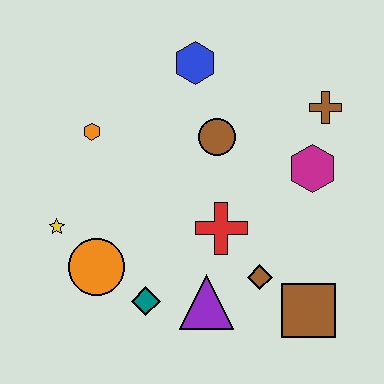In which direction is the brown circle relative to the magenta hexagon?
The brown circle is to the left of the magenta hexagon.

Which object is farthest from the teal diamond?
The brown cross is farthest from the teal diamond.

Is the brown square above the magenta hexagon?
No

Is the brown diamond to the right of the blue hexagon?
Yes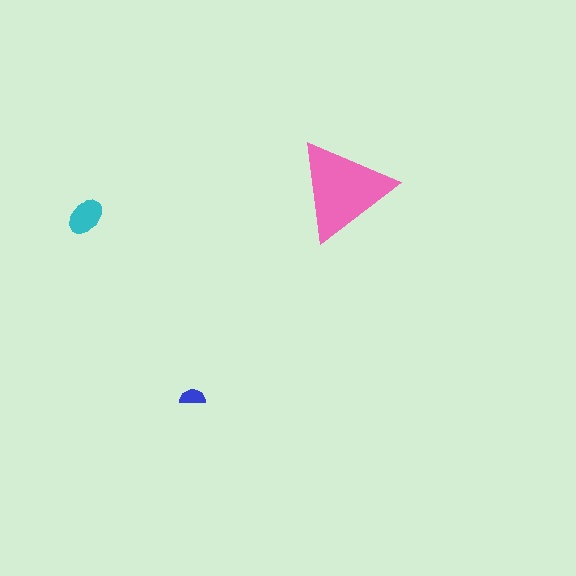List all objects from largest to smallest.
The pink triangle, the cyan ellipse, the blue semicircle.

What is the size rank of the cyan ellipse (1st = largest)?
2nd.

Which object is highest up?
The pink triangle is topmost.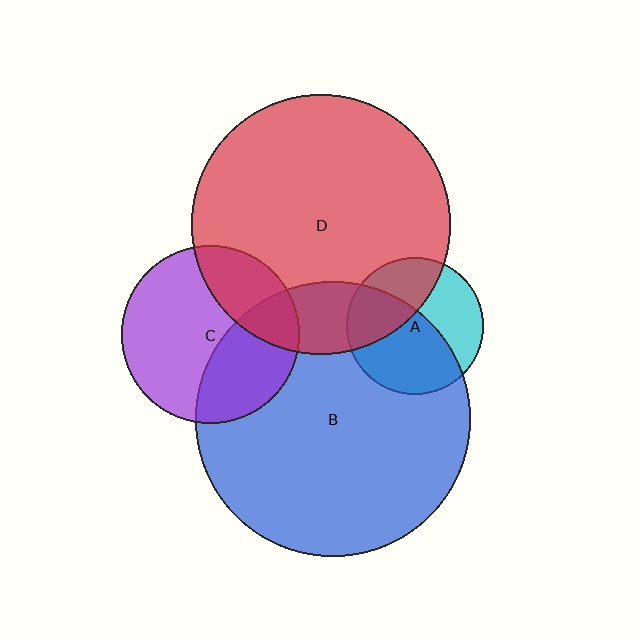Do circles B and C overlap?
Yes.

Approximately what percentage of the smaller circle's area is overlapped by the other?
Approximately 35%.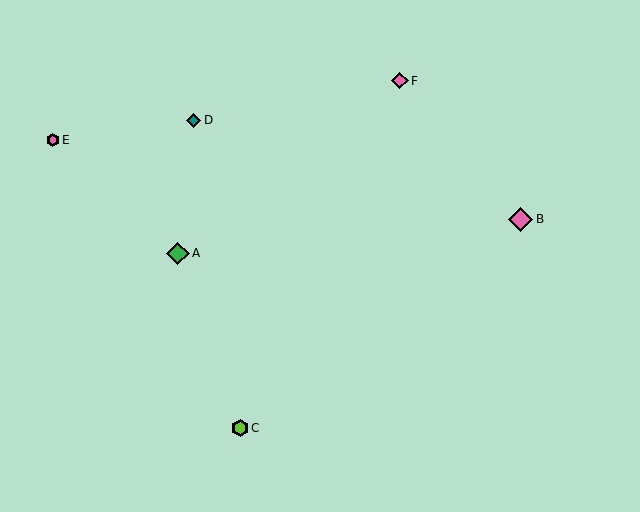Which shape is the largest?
The pink diamond (labeled B) is the largest.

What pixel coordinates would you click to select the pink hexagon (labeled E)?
Click at (53, 140) to select the pink hexagon E.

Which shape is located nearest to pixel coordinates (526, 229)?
The pink diamond (labeled B) at (521, 219) is nearest to that location.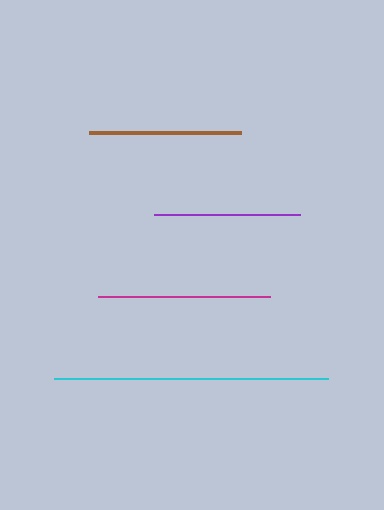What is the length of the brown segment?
The brown segment is approximately 152 pixels long.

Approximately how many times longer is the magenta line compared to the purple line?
The magenta line is approximately 1.2 times the length of the purple line.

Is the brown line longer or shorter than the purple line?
The brown line is longer than the purple line.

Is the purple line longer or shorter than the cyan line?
The cyan line is longer than the purple line.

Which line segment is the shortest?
The purple line is the shortest at approximately 145 pixels.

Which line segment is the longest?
The cyan line is the longest at approximately 273 pixels.